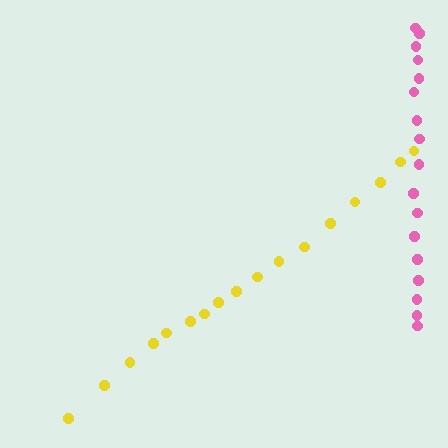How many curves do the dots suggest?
There are 2 distinct paths.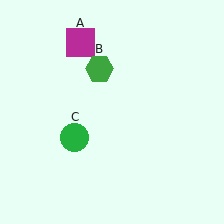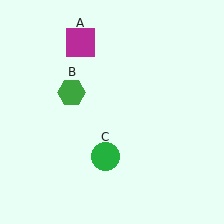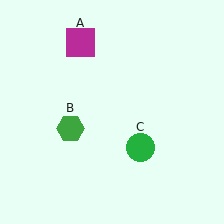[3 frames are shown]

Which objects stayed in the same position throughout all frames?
Magenta square (object A) remained stationary.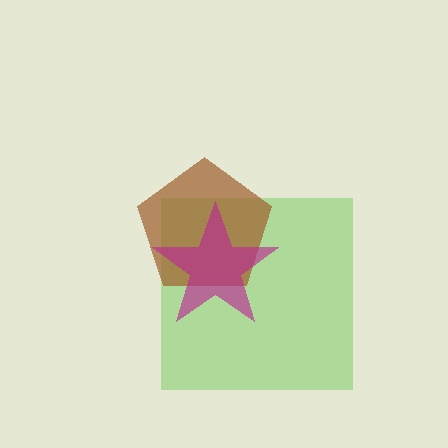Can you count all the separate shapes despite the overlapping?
Yes, there are 3 separate shapes.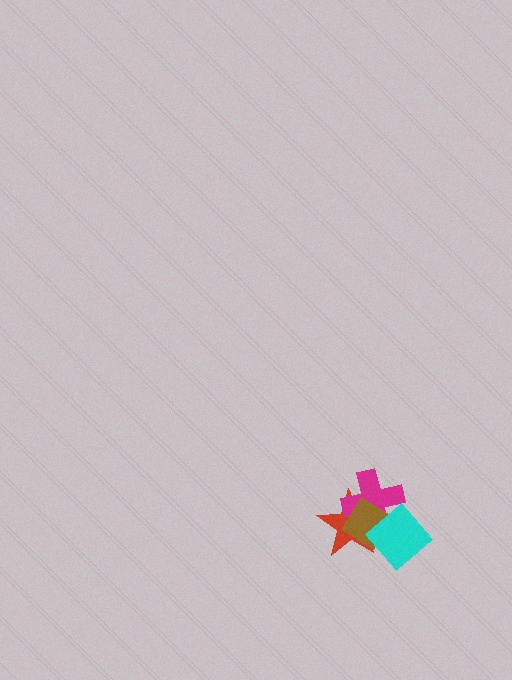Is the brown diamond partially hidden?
Yes, it is partially covered by another shape.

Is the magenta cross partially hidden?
Yes, it is partially covered by another shape.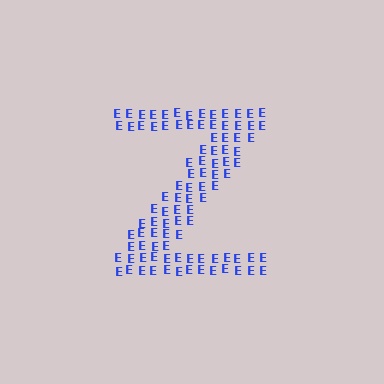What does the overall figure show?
The overall figure shows the letter Z.